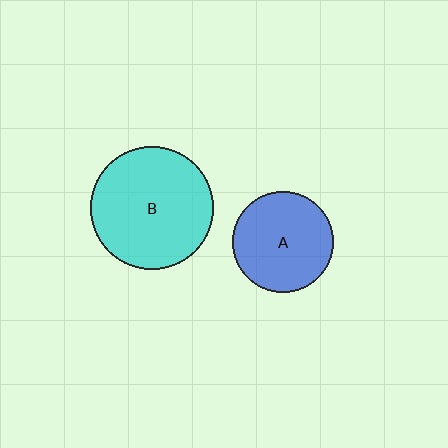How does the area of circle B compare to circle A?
Approximately 1.5 times.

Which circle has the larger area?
Circle B (cyan).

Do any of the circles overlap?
No, none of the circles overlap.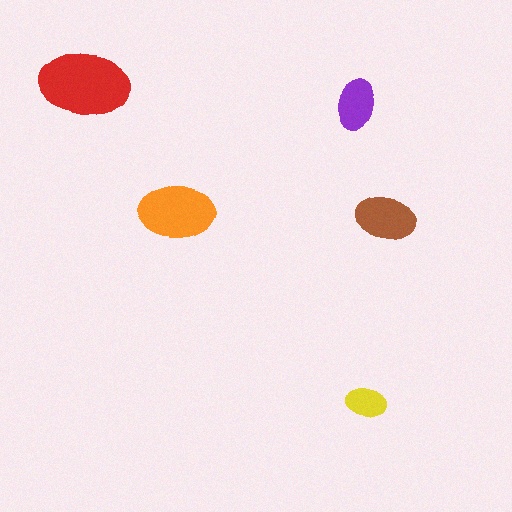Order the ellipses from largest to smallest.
the red one, the orange one, the brown one, the purple one, the yellow one.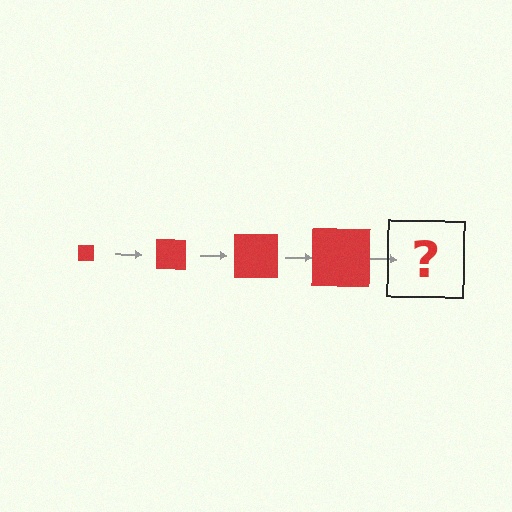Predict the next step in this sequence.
The next step is a red square, larger than the previous one.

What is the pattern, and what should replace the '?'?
The pattern is that the square gets progressively larger each step. The '?' should be a red square, larger than the previous one.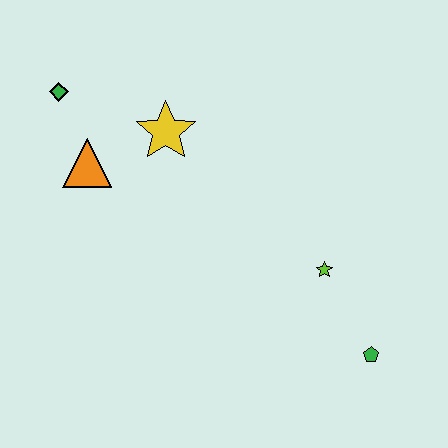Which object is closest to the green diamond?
The orange triangle is closest to the green diamond.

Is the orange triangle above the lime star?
Yes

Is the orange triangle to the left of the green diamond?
No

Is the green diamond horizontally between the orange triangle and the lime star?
No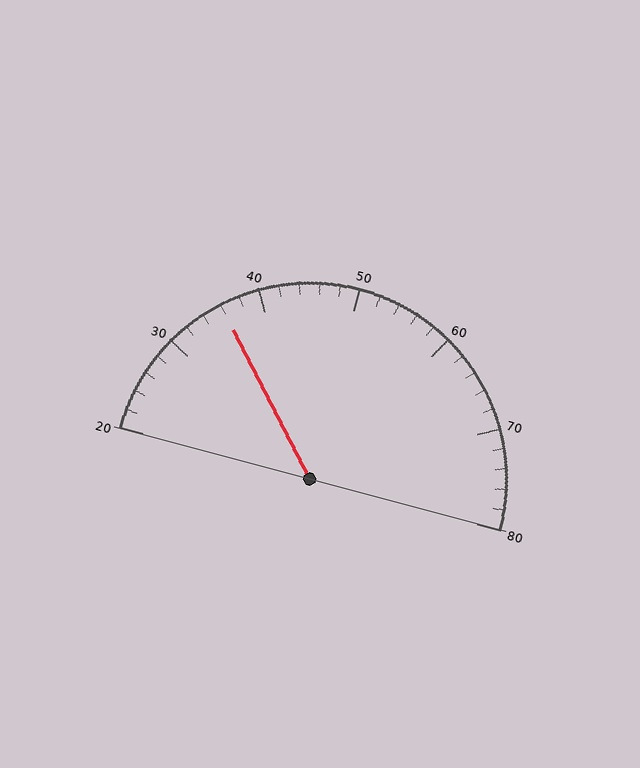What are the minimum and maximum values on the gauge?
The gauge ranges from 20 to 80.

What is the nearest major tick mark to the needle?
The nearest major tick mark is 40.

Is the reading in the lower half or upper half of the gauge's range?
The reading is in the lower half of the range (20 to 80).